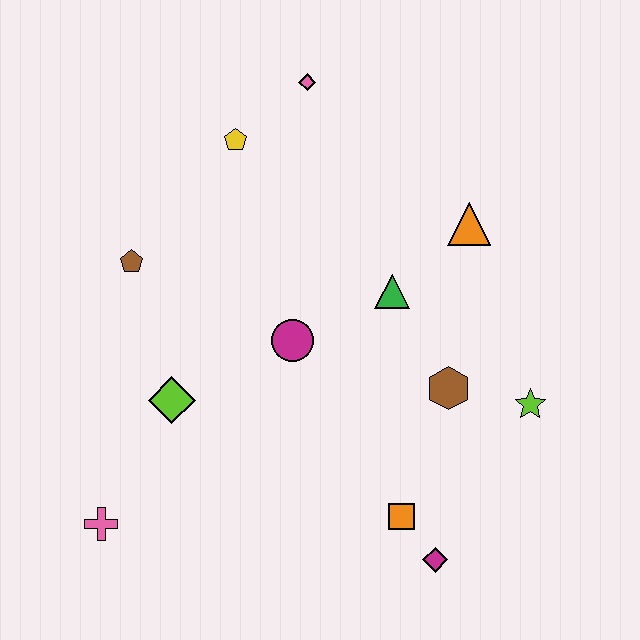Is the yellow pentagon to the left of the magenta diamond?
Yes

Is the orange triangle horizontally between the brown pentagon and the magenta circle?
No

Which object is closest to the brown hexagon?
The lime star is closest to the brown hexagon.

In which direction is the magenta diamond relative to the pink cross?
The magenta diamond is to the right of the pink cross.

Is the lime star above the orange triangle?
No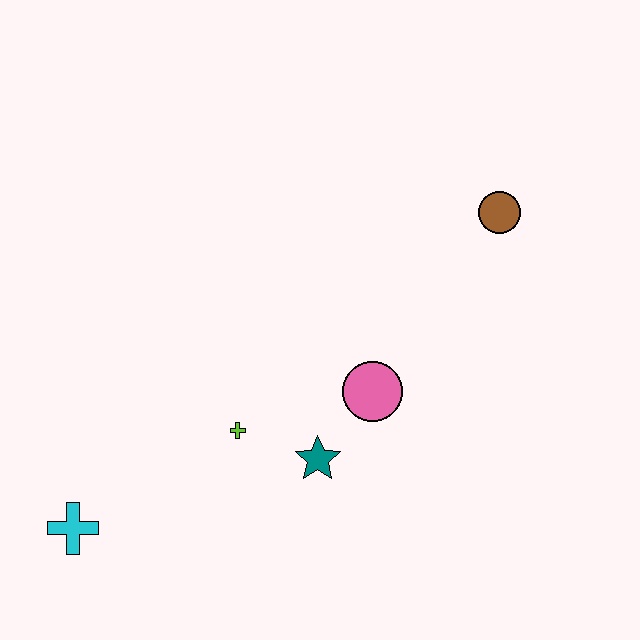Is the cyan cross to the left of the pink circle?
Yes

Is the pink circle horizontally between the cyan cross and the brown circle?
Yes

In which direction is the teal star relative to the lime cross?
The teal star is to the right of the lime cross.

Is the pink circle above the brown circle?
No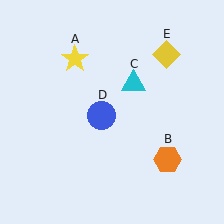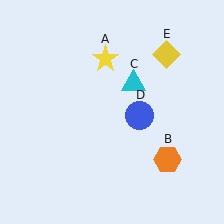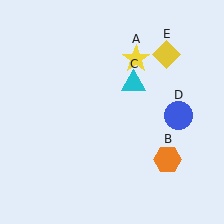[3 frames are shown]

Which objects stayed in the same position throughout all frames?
Orange hexagon (object B) and cyan triangle (object C) and yellow diamond (object E) remained stationary.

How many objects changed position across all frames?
2 objects changed position: yellow star (object A), blue circle (object D).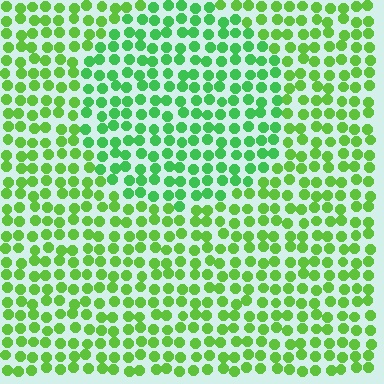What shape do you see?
I see a circle.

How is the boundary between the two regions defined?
The boundary is defined purely by a slight shift in hue (about 25 degrees). Spacing, size, and orientation are identical on both sides.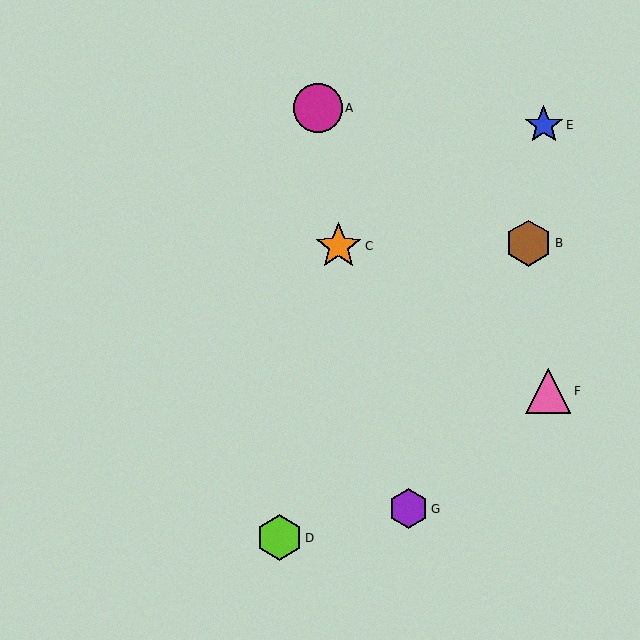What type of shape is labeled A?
Shape A is a magenta circle.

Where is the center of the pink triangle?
The center of the pink triangle is at (548, 391).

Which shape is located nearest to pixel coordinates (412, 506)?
The purple hexagon (labeled G) at (408, 509) is nearest to that location.